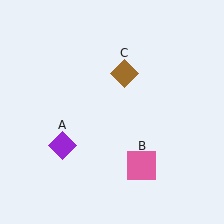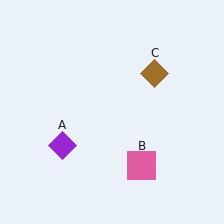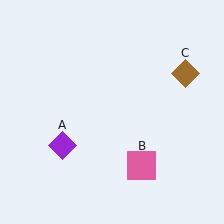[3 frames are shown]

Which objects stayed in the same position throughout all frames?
Purple diamond (object A) and pink square (object B) remained stationary.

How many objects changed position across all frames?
1 object changed position: brown diamond (object C).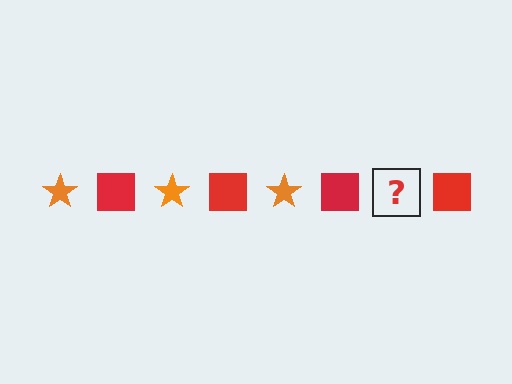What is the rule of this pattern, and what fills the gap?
The rule is that the pattern alternates between orange star and red square. The gap should be filled with an orange star.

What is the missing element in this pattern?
The missing element is an orange star.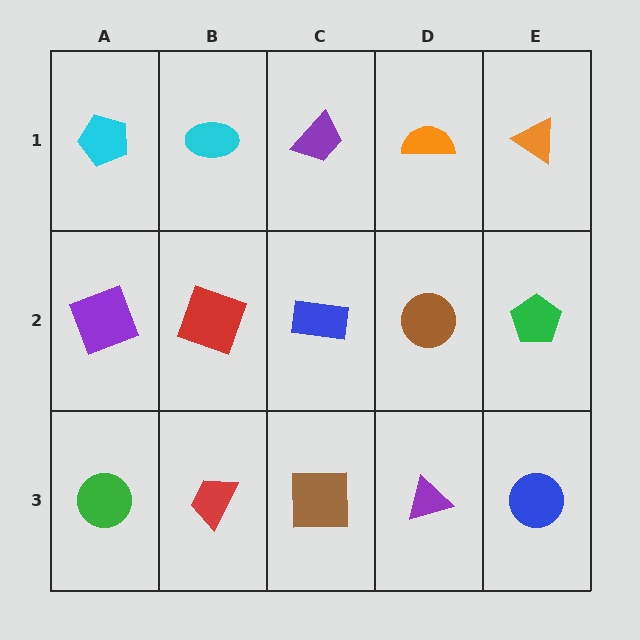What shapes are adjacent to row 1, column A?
A purple square (row 2, column A), a cyan ellipse (row 1, column B).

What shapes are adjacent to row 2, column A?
A cyan pentagon (row 1, column A), a green circle (row 3, column A), a red square (row 2, column B).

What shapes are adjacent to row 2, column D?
An orange semicircle (row 1, column D), a purple triangle (row 3, column D), a blue rectangle (row 2, column C), a green pentagon (row 2, column E).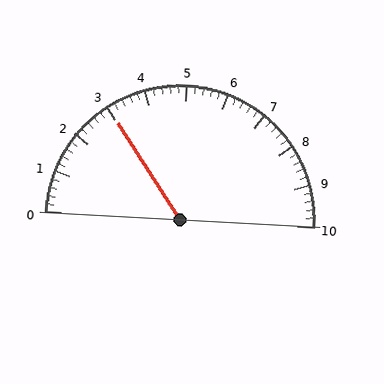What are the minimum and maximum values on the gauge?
The gauge ranges from 0 to 10.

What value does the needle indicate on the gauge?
The needle indicates approximately 3.0.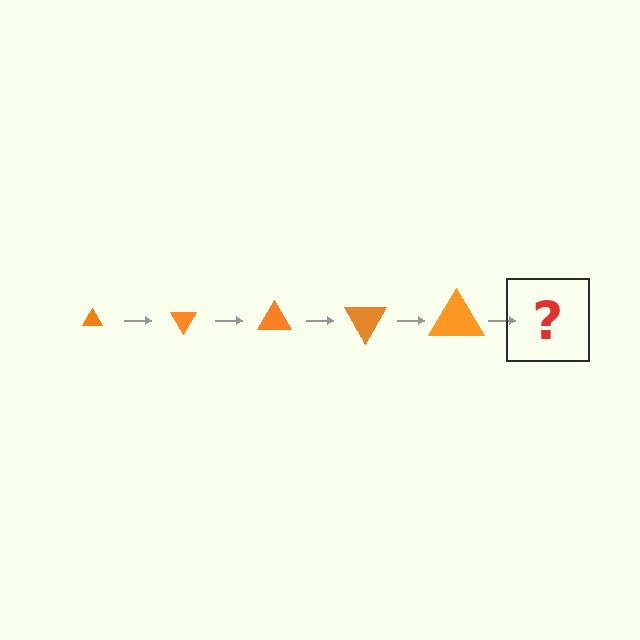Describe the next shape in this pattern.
It should be a triangle, larger than the previous one and rotated 300 degrees from the start.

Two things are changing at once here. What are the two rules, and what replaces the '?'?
The two rules are that the triangle grows larger each step and it rotates 60 degrees each step. The '?' should be a triangle, larger than the previous one and rotated 300 degrees from the start.